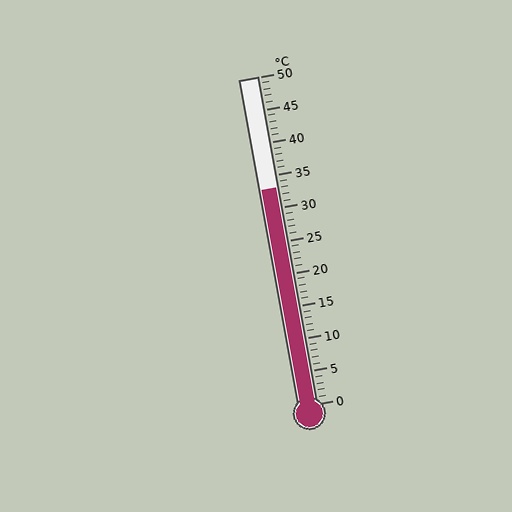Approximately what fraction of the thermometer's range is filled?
The thermometer is filled to approximately 65% of its range.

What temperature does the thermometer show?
The thermometer shows approximately 33°C.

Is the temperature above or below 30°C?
The temperature is above 30°C.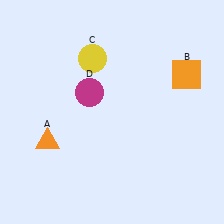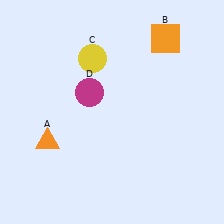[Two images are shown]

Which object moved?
The orange square (B) moved up.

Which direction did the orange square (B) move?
The orange square (B) moved up.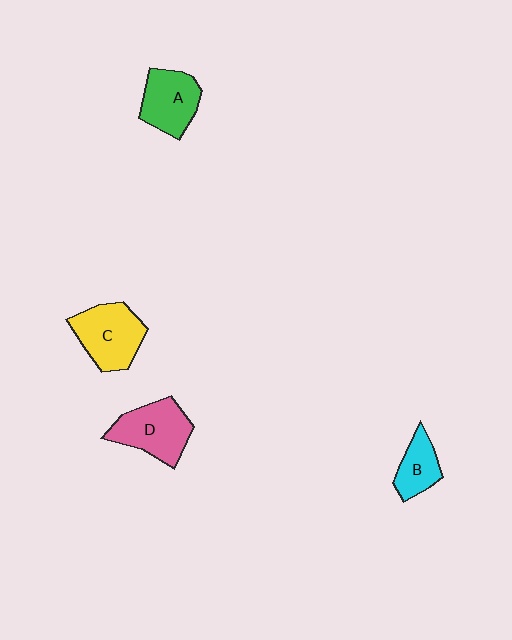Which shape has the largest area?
Shape D (pink).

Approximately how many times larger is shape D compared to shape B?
Approximately 1.7 times.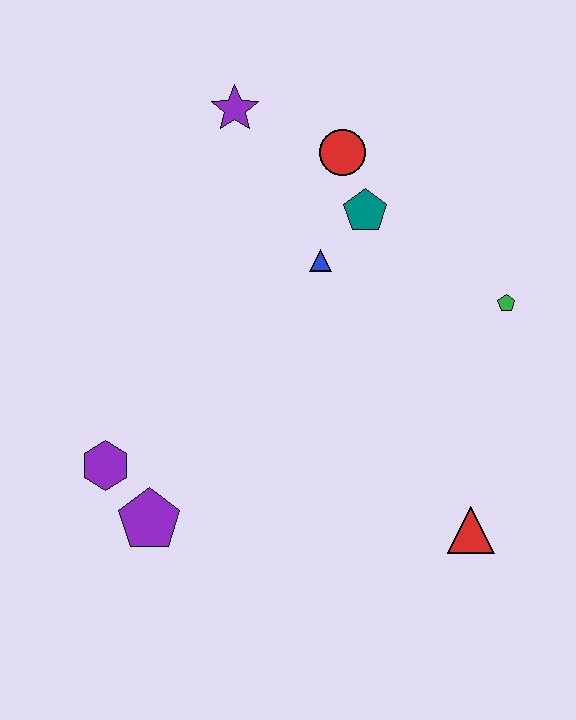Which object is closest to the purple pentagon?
The purple hexagon is closest to the purple pentagon.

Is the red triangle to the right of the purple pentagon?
Yes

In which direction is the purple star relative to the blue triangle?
The purple star is above the blue triangle.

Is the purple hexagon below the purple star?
Yes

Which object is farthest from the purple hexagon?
The green pentagon is farthest from the purple hexagon.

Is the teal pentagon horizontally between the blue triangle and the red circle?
No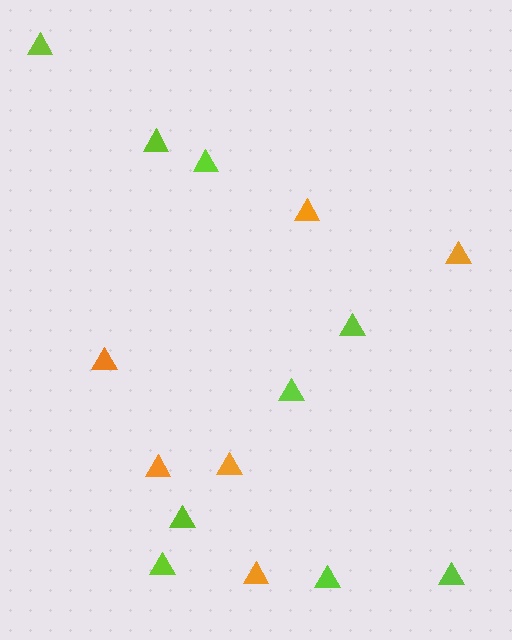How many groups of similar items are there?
There are 2 groups: one group of orange triangles (6) and one group of lime triangles (9).